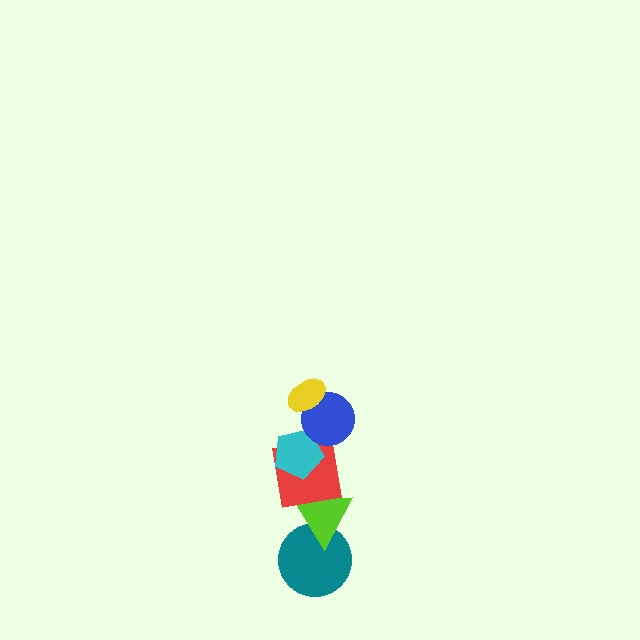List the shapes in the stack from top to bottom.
From top to bottom: the yellow ellipse, the blue circle, the cyan pentagon, the red square, the lime triangle, the teal circle.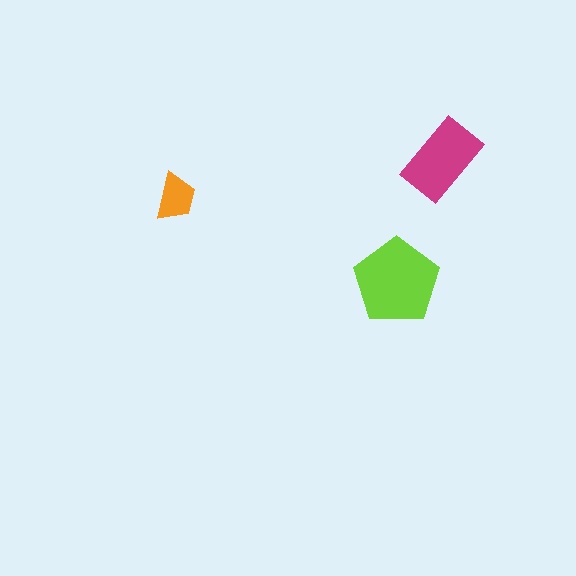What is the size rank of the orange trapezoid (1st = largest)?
3rd.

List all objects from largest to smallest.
The lime pentagon, the magenta rectangle, the orange trapezoid.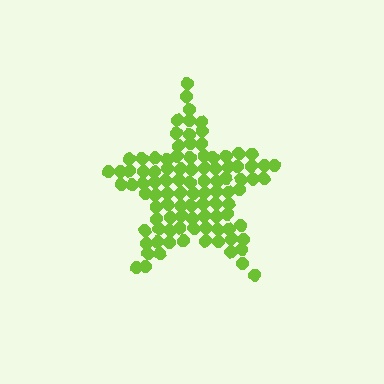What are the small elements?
The small elements are circles.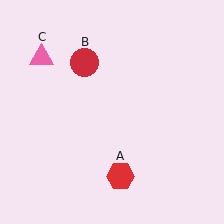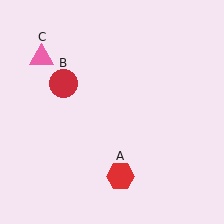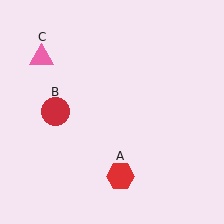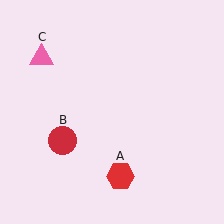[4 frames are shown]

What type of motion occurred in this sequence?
The red circle (object B) rotated counterclockwise around the center of the scene.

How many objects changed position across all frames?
1 object changed position: red circle (object B).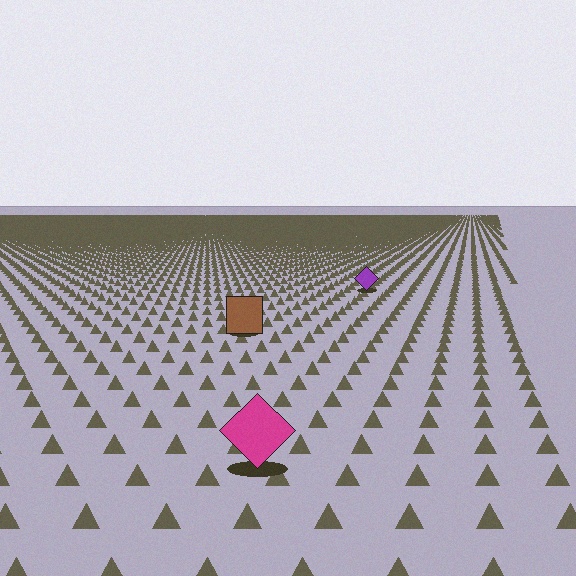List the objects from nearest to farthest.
From nearest to farthest: the magenta diamond, the brown square, the purple diamond.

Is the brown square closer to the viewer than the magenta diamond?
No. The magenta diamond is closer — you can tell from the texture gradient: the ground texture is coarser near it.